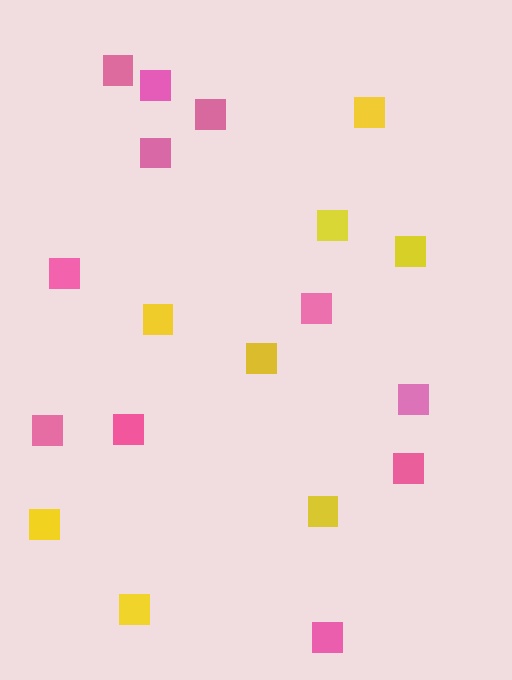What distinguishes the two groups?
There are 2 groups: one group of yellow squares (8) and one group of pink squares (11).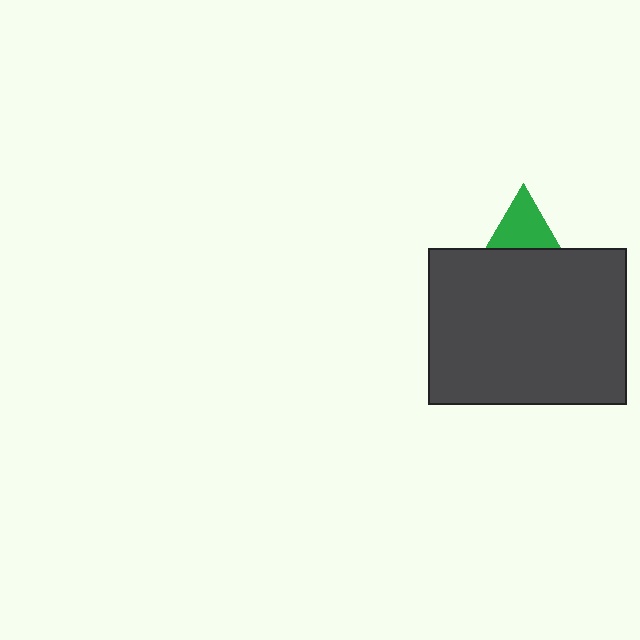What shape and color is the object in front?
The object in front is a dark gray rectangle.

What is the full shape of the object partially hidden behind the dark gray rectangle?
The partially hidden object is a green triangle.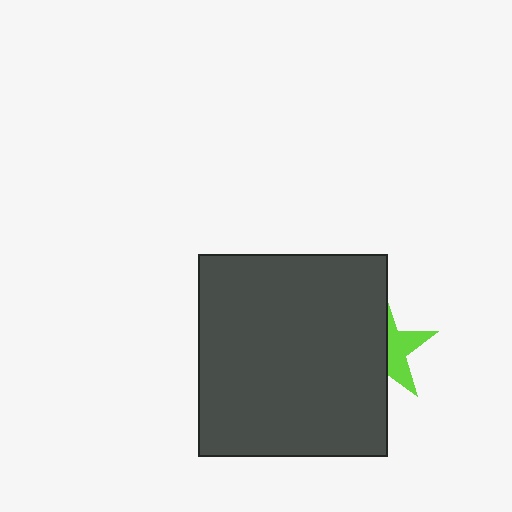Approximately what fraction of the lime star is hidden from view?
Roughly 57% of the lime star is hidden behind the dark gray rectangle.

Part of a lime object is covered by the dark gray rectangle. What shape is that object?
It is a star.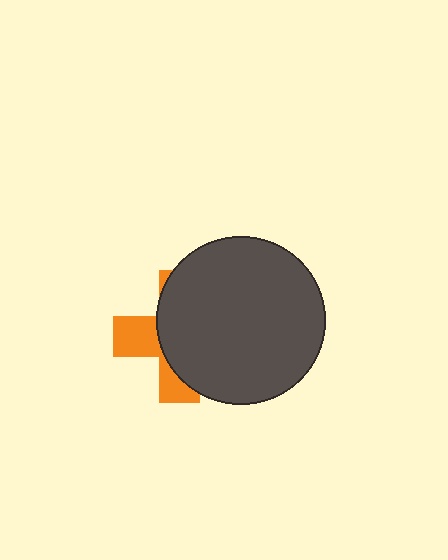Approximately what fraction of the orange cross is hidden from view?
Roughly 66% of the orange cross is hidden behind the dark gray circle.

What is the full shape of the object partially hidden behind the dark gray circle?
The partially hidden object is an orange cross.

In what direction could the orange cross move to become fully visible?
The orange cross could move left. That would shift it out from behind the dark gray circle entirely.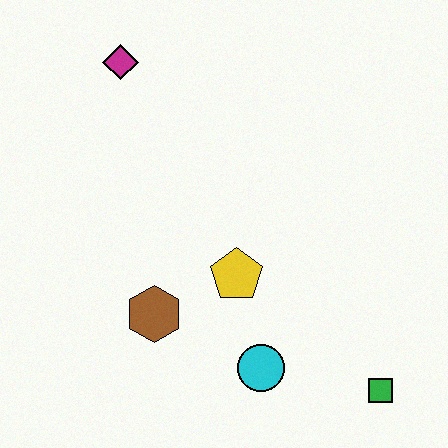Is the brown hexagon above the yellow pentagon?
No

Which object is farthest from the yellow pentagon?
The magenta diamond is farthest from the yellow pentagon.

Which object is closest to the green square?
The cyan circle is closest to the green square.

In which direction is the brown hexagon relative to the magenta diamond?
The brown hexagon is below the magenta diamond.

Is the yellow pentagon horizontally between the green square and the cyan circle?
No